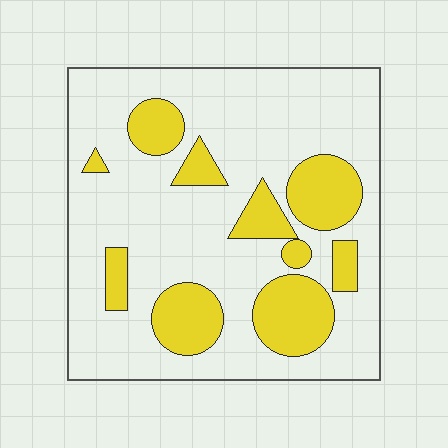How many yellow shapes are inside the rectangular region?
10.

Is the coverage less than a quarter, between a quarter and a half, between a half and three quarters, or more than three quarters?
Less than a quarter.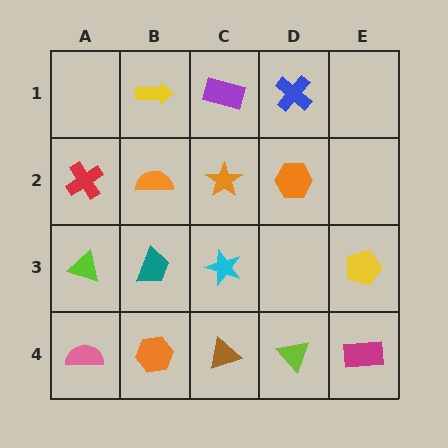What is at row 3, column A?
A lime triangle.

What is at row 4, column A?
A pink semicircle.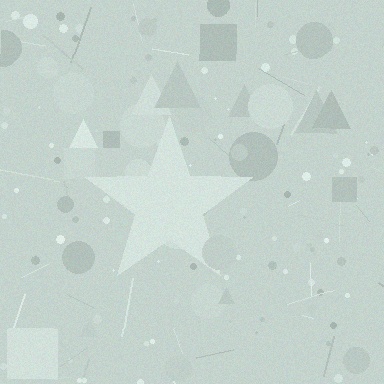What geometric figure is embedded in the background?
A star is embedded in the background.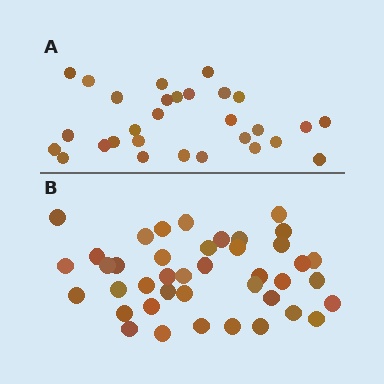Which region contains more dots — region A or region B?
Region B (the bottom region) has more dots.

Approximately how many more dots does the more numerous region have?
Region B has roughly 12 or so more dots than region A.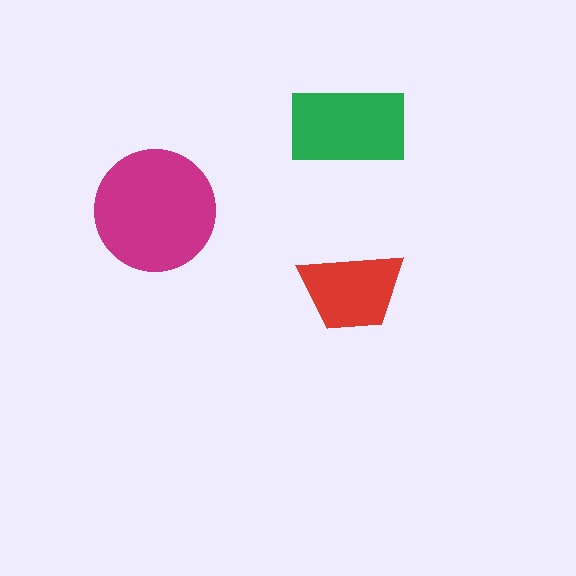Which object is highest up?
The green rectangle is topmost.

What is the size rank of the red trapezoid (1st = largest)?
3rd.